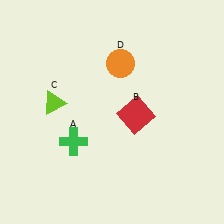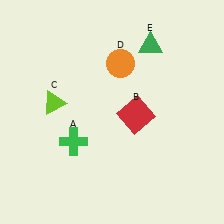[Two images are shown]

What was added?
A green triangle (E) was added in Image 2.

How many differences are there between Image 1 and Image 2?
There is 1 difference between the two images.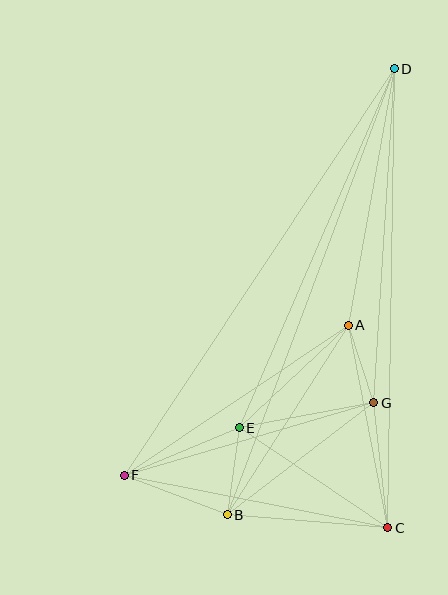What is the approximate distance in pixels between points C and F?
The distance between C and F is approximately 269 pixels.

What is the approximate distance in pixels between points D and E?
The distance between D and E is approximately 391 pixels.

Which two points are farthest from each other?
Points D and F are farthest from each other.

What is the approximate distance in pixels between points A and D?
The distance between A and D is approximately 261 pixels.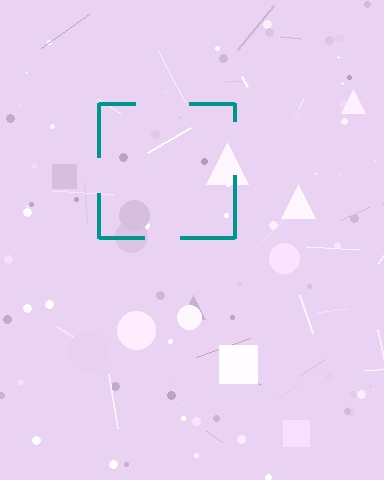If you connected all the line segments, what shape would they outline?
They would outline a square.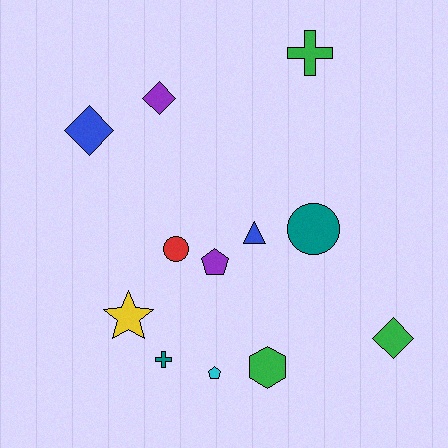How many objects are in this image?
There are 12 objects.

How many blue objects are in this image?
There are 2 blue objects.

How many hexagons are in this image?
There is 1 hexagon.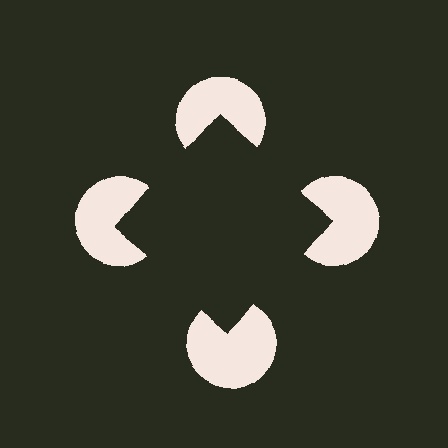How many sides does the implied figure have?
4 sides.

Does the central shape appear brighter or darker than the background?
It typically appears slightly darker than the background, even though no actual brightness change is drawn.